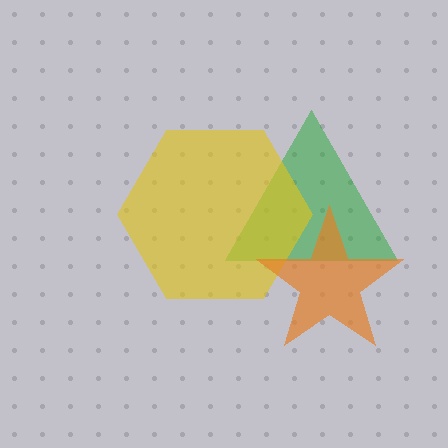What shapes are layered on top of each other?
The layered shapes are: a green triangle, a yellow hexagon, an orange star.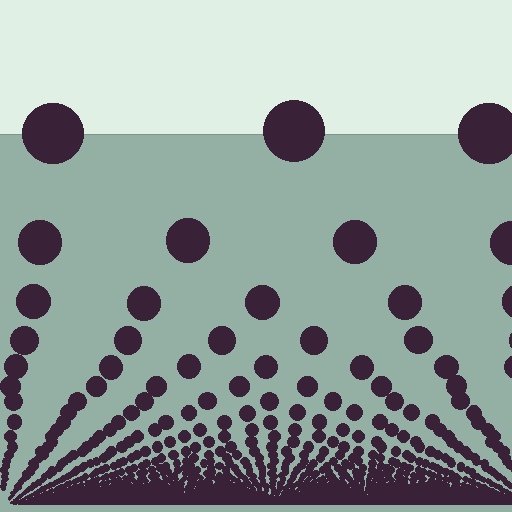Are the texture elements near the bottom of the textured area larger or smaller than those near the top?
Smaller. The gradient is inverted — elements near the bottom are smaller and denser.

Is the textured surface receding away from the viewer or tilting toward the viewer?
The surface appears to tilt toward the viewer. Texture elements get larger and sparser toward the top.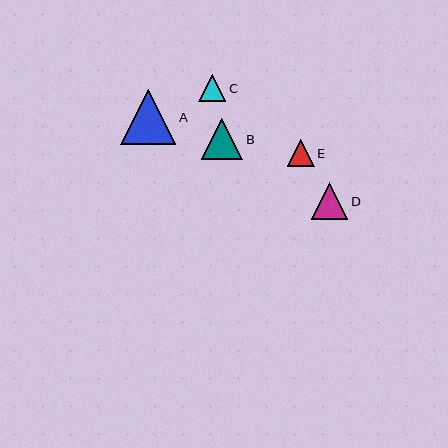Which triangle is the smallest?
Triangle C is the smallest with a size of approximately 27 pixels.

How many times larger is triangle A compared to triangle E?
Triangle A is approximately 2.0 times the size of triangle E.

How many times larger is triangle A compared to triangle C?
Triangle A is approximately 2.1 times the size of triangle C.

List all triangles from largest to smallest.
From largest to smallest: A, B, D, E, C.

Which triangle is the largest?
Triangle A is the largest with a size of approximately 55 pixels.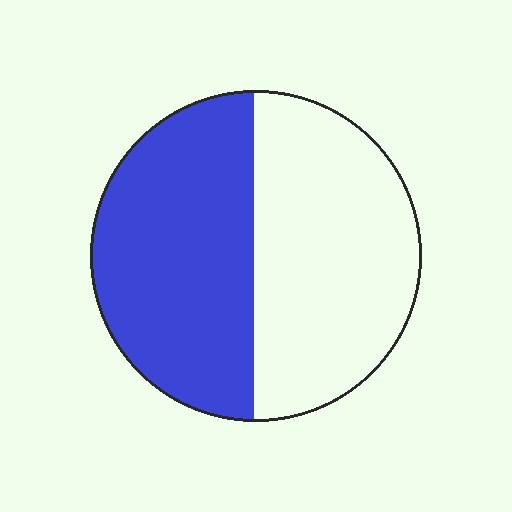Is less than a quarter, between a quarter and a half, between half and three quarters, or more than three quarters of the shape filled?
Between a quarter and a half.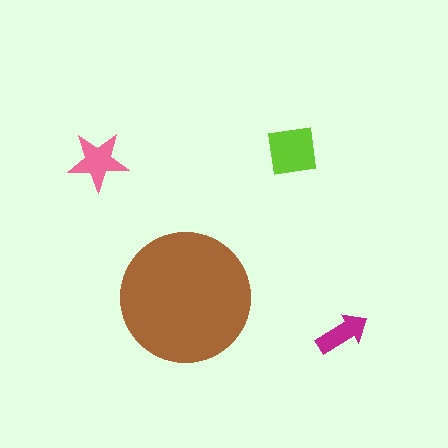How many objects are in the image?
There are 4 objects in the image.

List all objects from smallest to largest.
The magenta arrow, the pink star, the lime square, the brown circle.